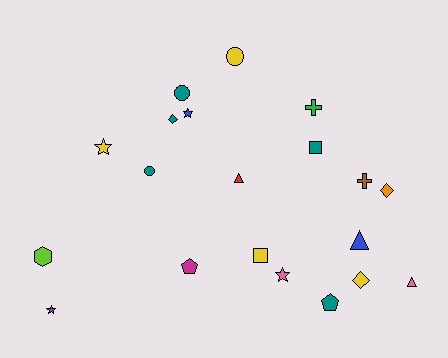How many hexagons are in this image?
There is 1 hexagon.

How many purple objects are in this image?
There is 1 purple object.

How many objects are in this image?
There are 20 objects.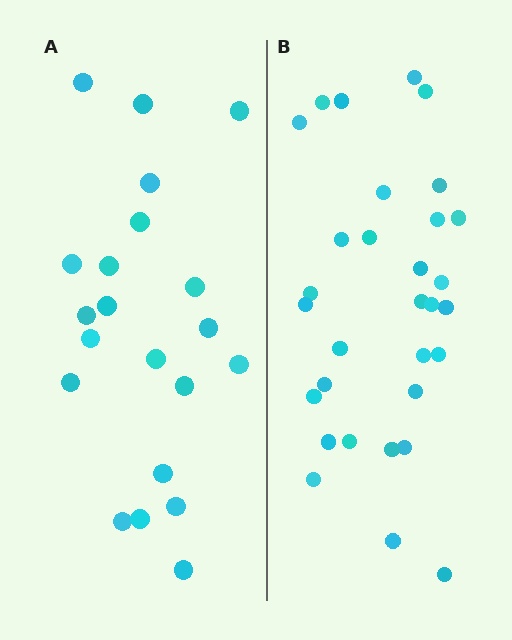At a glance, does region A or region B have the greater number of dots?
Region B (the right region) has more dots.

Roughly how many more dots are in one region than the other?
Region B has roughly 10 or so more dots than region A.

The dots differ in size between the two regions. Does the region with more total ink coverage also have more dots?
No. Region A has more total ink coverage because its dots are larger, but region B actually contains more individual dots. Total area can be misleading — the number of items is what matters here.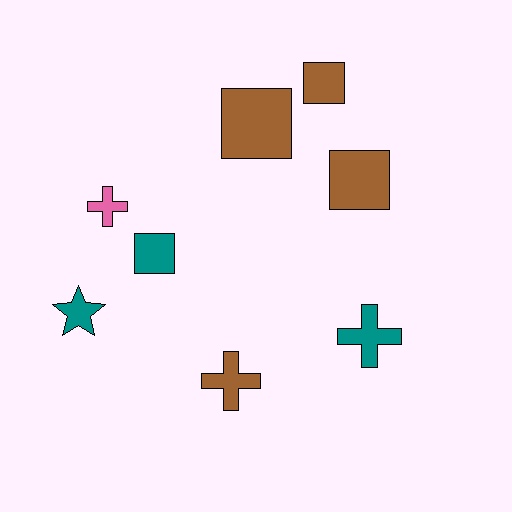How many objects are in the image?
There are 8 objects.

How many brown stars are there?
There are no brown stars.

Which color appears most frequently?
Brown, with 4 objects.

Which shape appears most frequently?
Square, with 4 objects.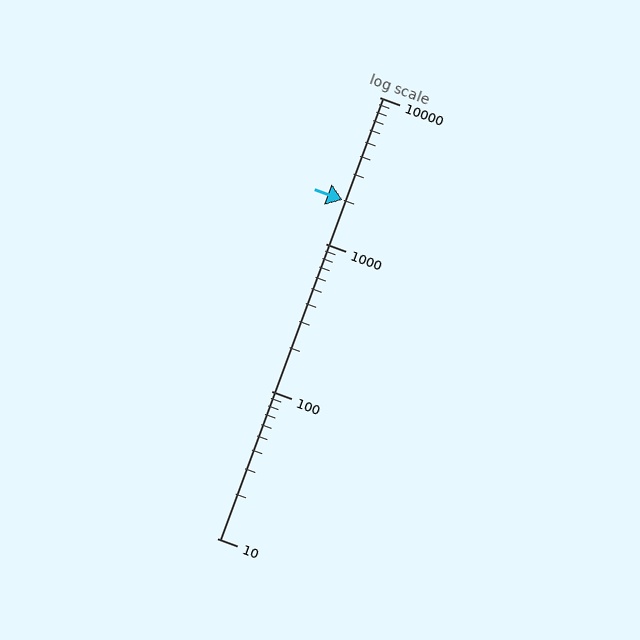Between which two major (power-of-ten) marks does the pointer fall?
The pointer is between 1000 and 10000.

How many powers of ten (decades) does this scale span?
The scale spans 3 decades, from 10 to 10000.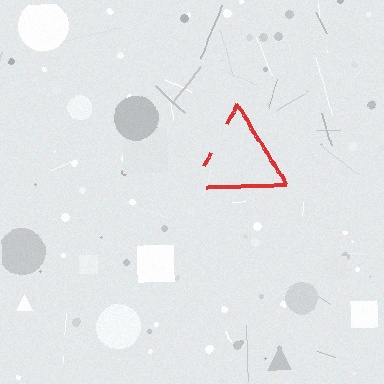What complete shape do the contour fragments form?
The contour fragments form a triangle.